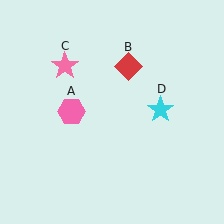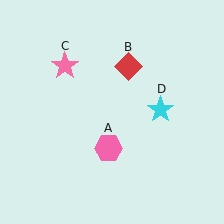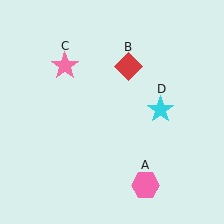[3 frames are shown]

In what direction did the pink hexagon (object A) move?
The pink hexagon (object A) moved down and to the right.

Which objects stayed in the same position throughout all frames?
Red diamond (object B) and pink star (object C) and cyan star (object D) remained stationary.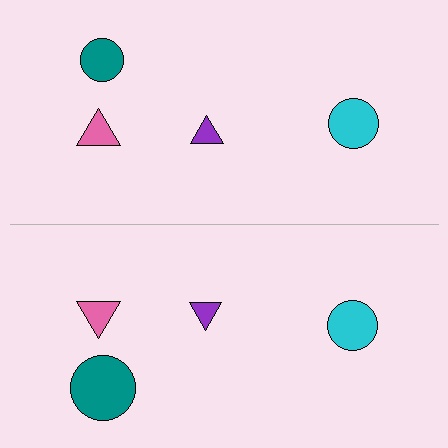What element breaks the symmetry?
The teal circle on the bottom side has a different size than its mirror counterpart.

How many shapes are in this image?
There are 8 shapes in this image.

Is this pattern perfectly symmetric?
No, the pattern is not perfectly symmetric. The teal circle on the bottom side has a different size than its mirror counterpart.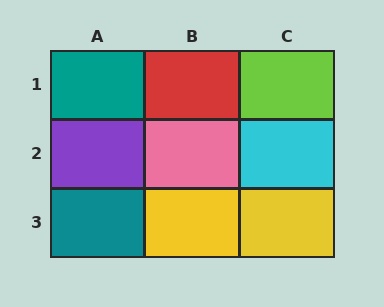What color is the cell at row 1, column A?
Teal.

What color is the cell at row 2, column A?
Purple.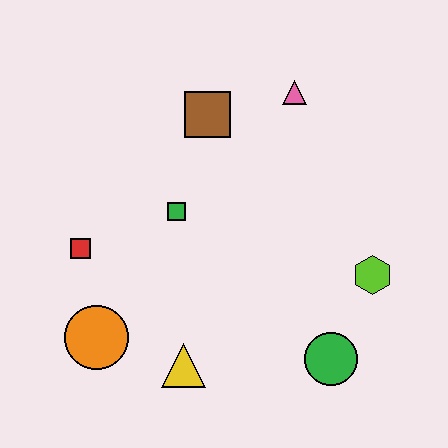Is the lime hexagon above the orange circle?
Yes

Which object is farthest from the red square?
The lime hexagon is farthest from the red square.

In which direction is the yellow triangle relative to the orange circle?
The yellow triangle is to the right of the orange circle.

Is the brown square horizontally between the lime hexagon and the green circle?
No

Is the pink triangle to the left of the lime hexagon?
Yes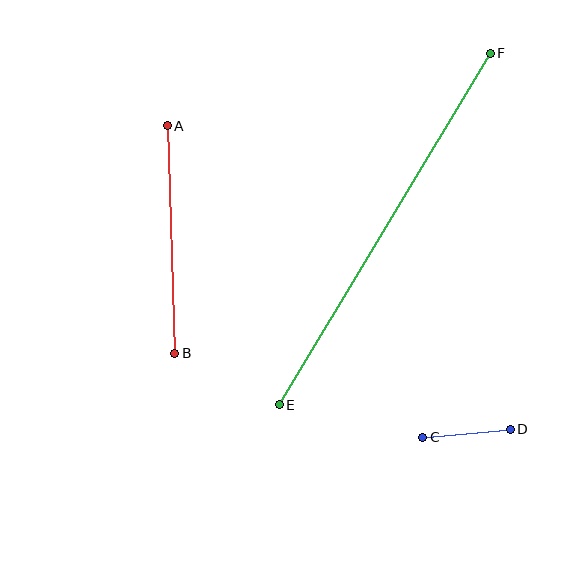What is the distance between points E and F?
The distance is approximately 410 pixels.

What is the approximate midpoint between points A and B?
The midpoint is at approximately (171, 239) pixels.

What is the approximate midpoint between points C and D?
The midpoint is at approximately (466, 433) pixels.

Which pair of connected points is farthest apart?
Points E and F are farthest apart.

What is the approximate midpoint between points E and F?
The midpoint is at approximately (385, 229) pixels.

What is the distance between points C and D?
The distance is approximately 88 pixels.